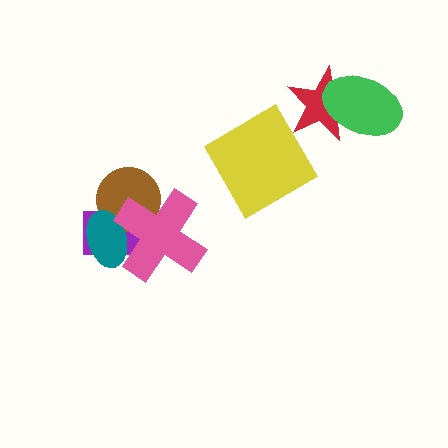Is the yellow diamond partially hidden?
No, no other shape covers it.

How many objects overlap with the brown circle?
3 objects overlap with the brown circle.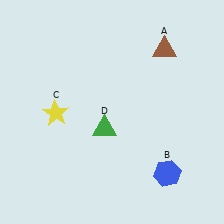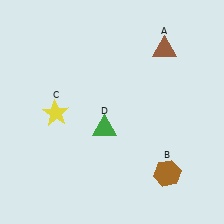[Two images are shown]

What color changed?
The hexagon (B) changed from blue in Image 1 to brown in Image 2.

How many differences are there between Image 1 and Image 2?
There is 1 difference between the two images.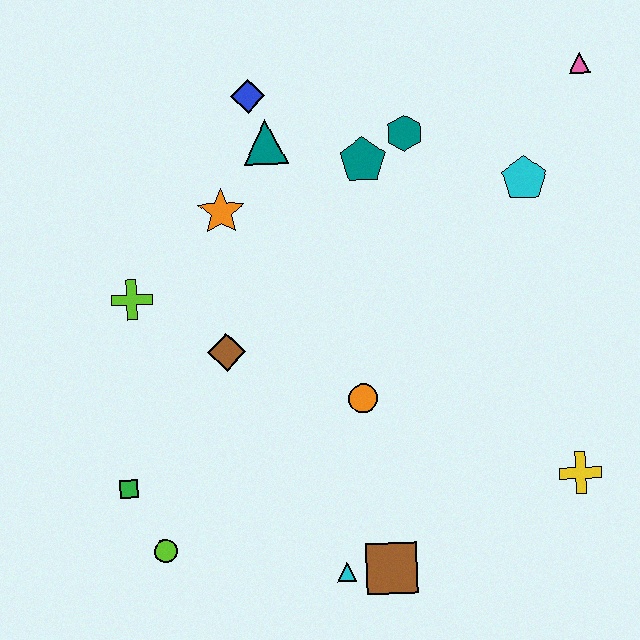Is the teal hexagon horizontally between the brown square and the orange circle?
No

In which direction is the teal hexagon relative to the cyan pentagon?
The teal hexagon is to the left of the cyan pentagon.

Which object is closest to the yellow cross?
The brown square is closest to the yellow cross.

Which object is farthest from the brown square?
The pink triangle is farthest from the brown square.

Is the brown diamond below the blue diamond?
Yes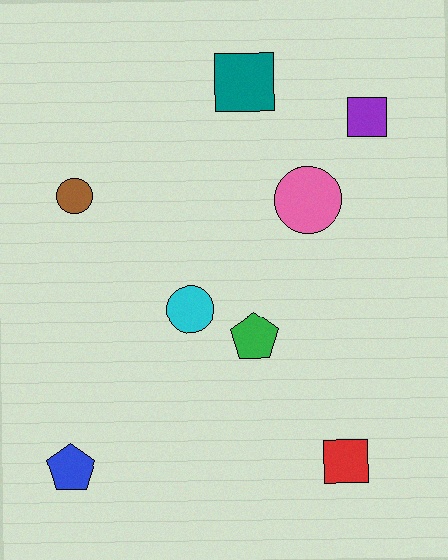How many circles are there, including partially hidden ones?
There are 3 circles.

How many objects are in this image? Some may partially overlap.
There are 8 objects.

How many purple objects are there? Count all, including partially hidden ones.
There is 1 purple object.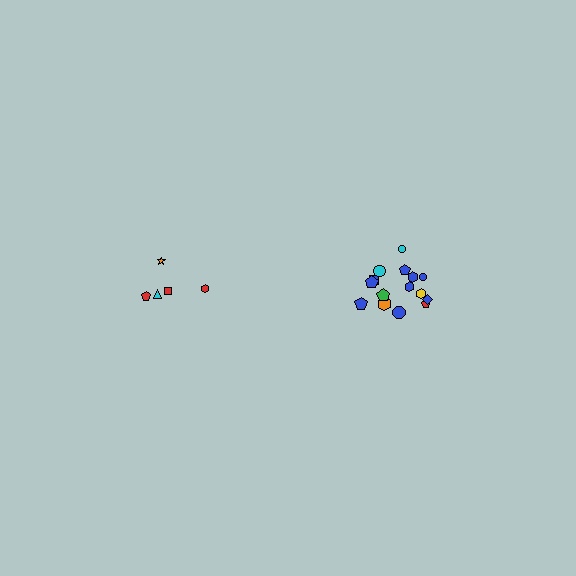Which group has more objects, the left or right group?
The right group.